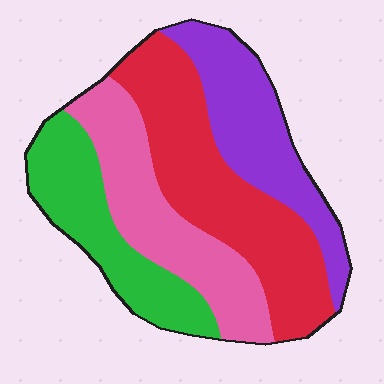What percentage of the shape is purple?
Purple covers around 20% of the shape.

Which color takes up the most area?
Red, at roughly 35%.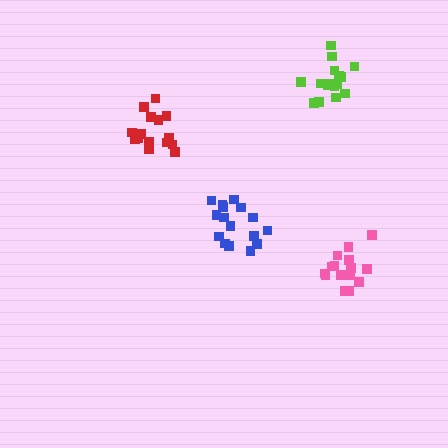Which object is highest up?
The lime cluster is topmost.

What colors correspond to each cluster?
The clusters are colored: lime, blue, red, pink.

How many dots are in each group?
Group 1: 16 dots, Group 2: 16 dots, Group 3: 15 dots, Group 4: 15 dots (62 total).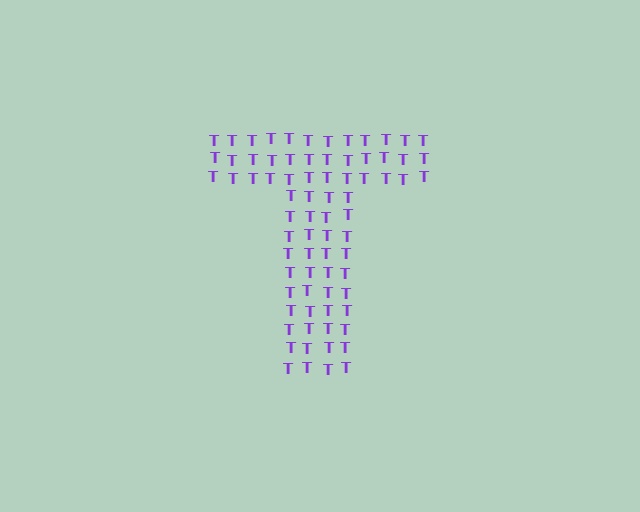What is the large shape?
The large shape is the letter T.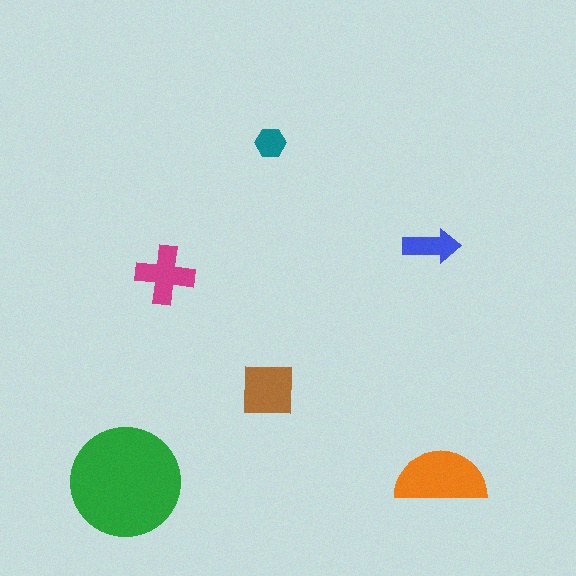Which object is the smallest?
The teal hexagon.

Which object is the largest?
The green circle.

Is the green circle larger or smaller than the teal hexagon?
Larger.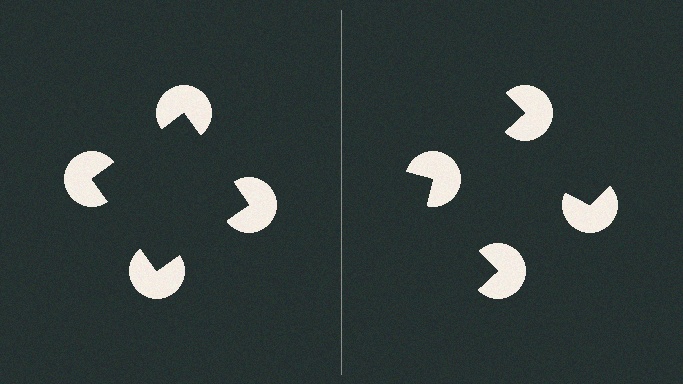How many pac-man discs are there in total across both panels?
8 — 4 on each side.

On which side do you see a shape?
An illusory square appears on the left side. On the right side the wedge cuts are rotated, so no coherent shape forms.